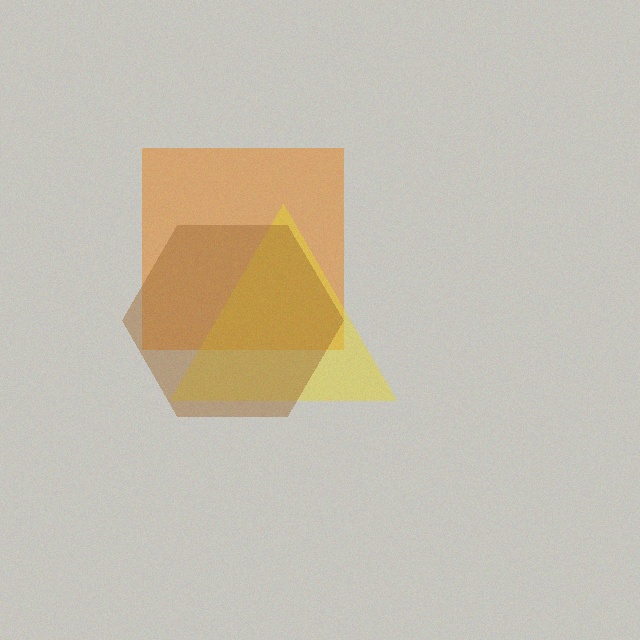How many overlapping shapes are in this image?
There are 3 overlapping shapes in the image.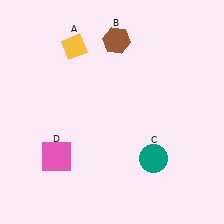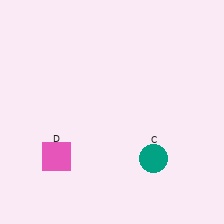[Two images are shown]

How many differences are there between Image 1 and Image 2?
There are 2 differences between the two images.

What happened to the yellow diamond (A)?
The yellow diamond (A) was removed in Image 2. It was in the top-left area of Image 1.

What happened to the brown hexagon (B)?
The brown hexagon (B) was removed in Image 2. It was in the top-right area of Image 1.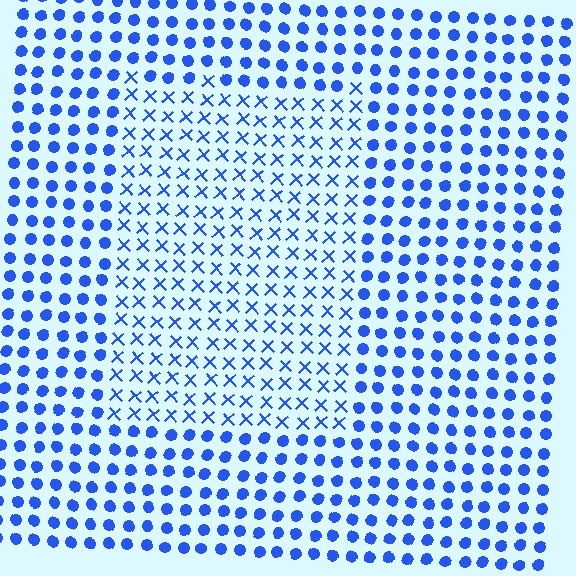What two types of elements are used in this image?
The image uses X marks inside the rectangle region and circles outside it.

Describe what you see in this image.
The image is filled with small blue elements arranged in a uniform grid. A rectangle-shaped region contains X marks, while the surrounding area contains circles. The boundary is defined purely by the change in element shape.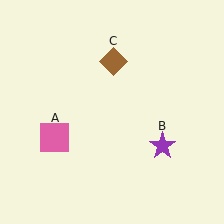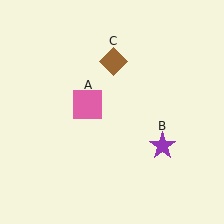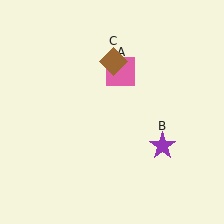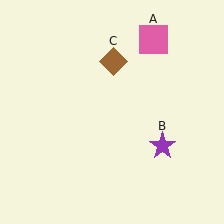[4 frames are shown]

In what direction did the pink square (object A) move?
The pink square (object A) moved up and to the right.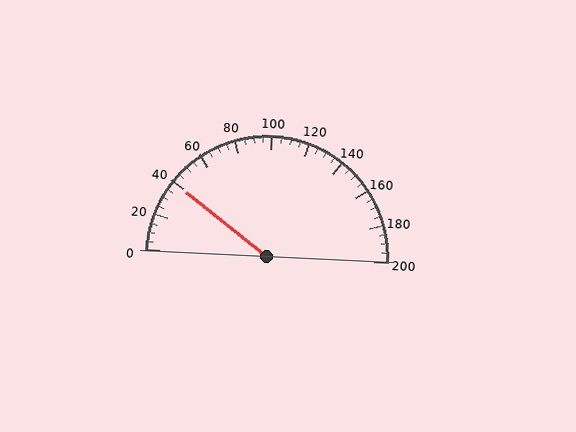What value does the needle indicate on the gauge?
The needle indicates approximately 40.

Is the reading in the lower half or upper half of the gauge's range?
The reading is in the lower half of the range (0 to 200).